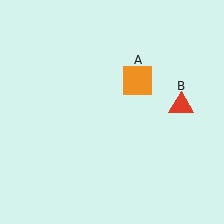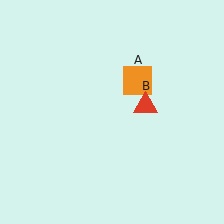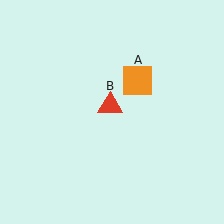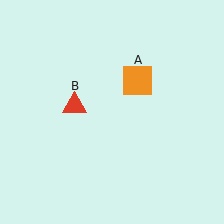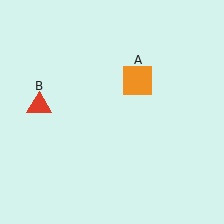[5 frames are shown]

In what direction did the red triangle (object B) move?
The red triangle (object B) moved left.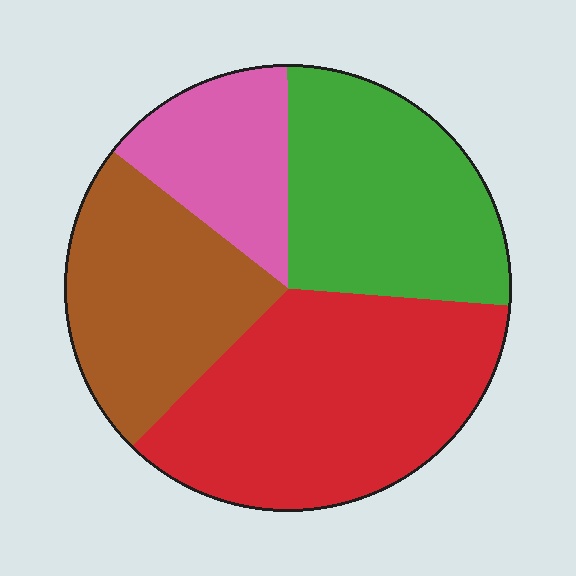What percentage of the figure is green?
Green takes up about one quarter (1/4) of the figure.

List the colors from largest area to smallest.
From largest to smallest: red, green, brown, pink.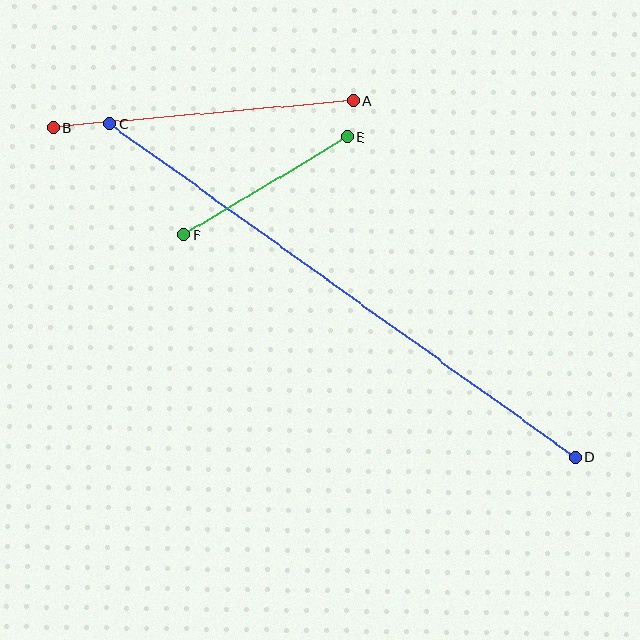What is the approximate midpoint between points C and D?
The midpoint is at approximately (343, 291) pixels.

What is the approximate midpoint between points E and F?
The midpoint is at approximately (266, 186) pixels.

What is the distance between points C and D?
The distance is approximately 573 pixels.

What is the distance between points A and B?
The distance is approximately 301 pixels.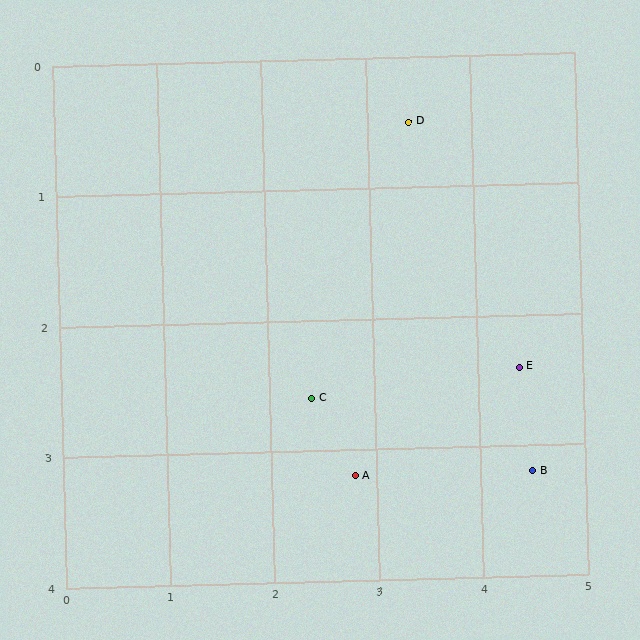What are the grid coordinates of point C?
Point C is at approximately (2.4, 2.6).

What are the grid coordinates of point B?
Point B is at approximately (4.5, 3.2).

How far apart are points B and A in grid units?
Points B and A are about 1.7 grid units apart.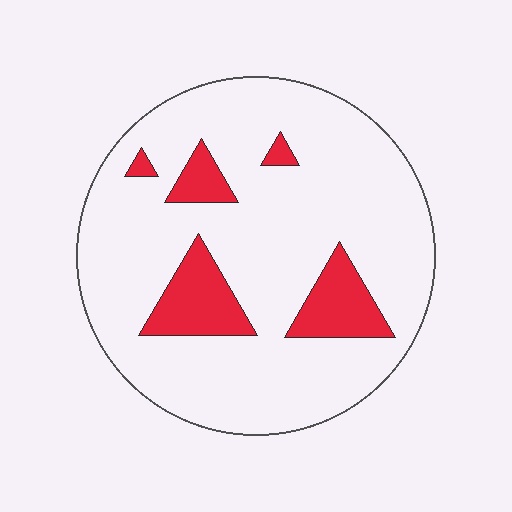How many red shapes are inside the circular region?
5.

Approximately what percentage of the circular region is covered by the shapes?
Approximately 15%.